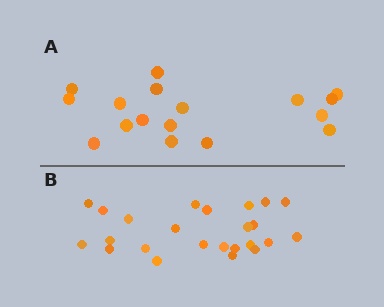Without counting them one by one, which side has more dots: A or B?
Region B (the bottom region) has more dots.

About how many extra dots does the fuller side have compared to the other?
Region B has roughly 8 or so more dots than region A.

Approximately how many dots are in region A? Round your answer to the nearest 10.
About 20 dots. (The exact count is 17, which rounds to 20.)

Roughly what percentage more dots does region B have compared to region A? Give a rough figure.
About 40% more.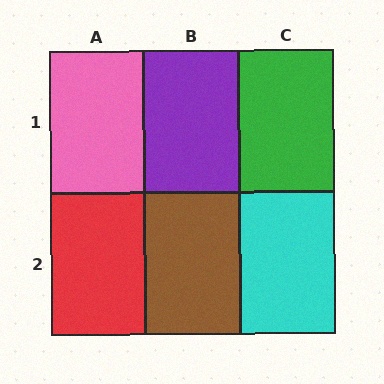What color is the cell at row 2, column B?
Brown.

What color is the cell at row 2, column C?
Cyan.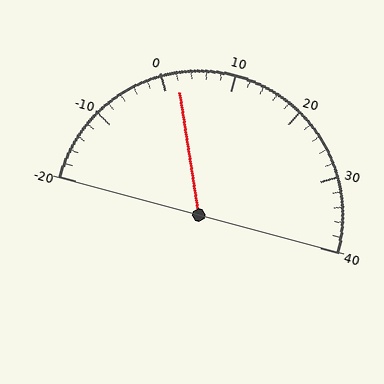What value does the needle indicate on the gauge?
The needle indicates approximately 2.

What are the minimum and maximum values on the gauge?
The gauge ranges from -20 to 40.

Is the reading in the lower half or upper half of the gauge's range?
The reading is in the lower half of the range (-20 to 40).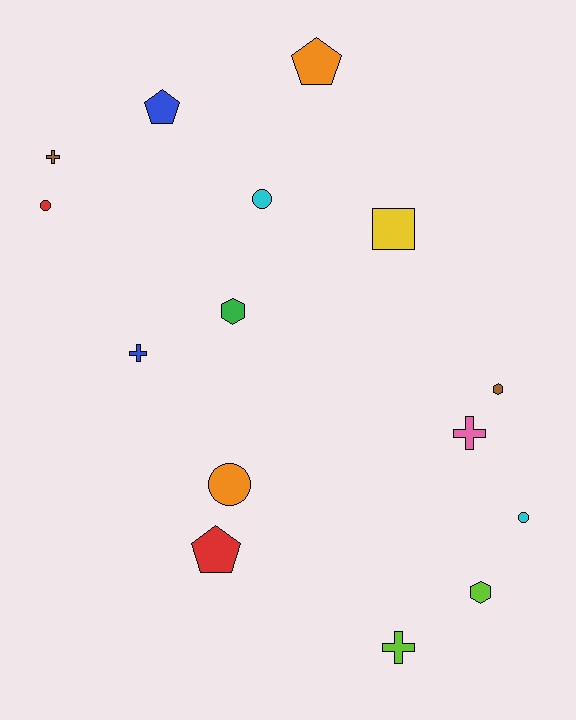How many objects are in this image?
There are 15 objects.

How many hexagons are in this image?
There are 3 hexagons.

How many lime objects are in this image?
There are 2 lime objects.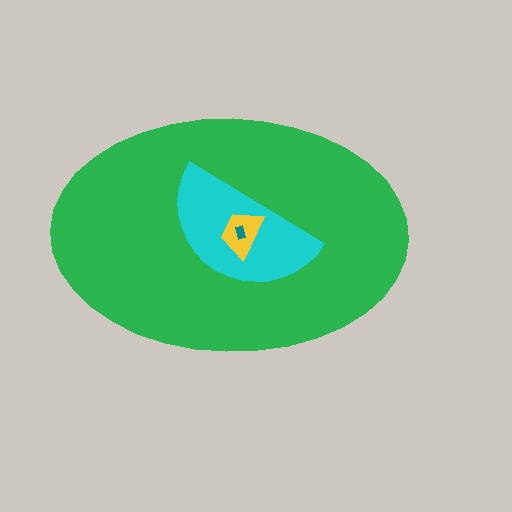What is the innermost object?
The teal rectangle.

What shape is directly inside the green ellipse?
The cyan semicircle.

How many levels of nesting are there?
4.